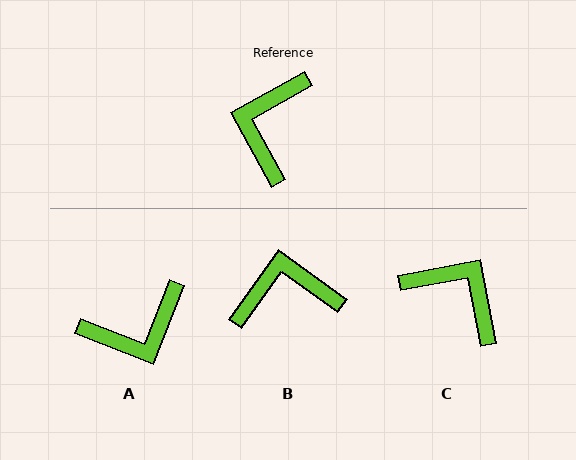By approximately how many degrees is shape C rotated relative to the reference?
Approximately 109 degrees clockwise.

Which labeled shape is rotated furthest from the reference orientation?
A, about 129 degrees away.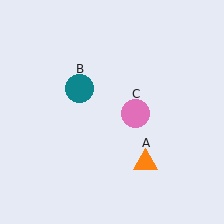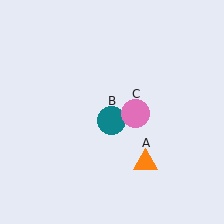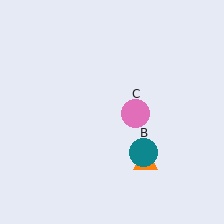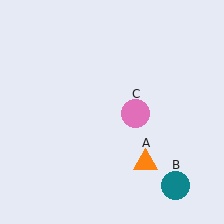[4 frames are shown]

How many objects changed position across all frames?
1 object changed position: teal circle (object B).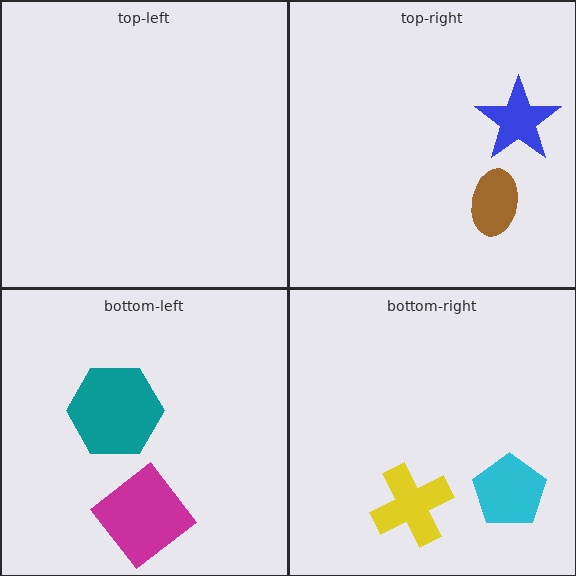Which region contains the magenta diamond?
The bottom-left region.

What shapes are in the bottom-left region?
The teal hexagon, the magenta diamond.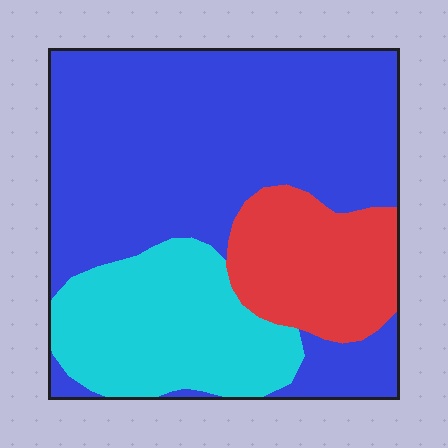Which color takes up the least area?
Red, at roughly 15%.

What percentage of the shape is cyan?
Cyan covers roughly 25% of the shape.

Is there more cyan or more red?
Cyan.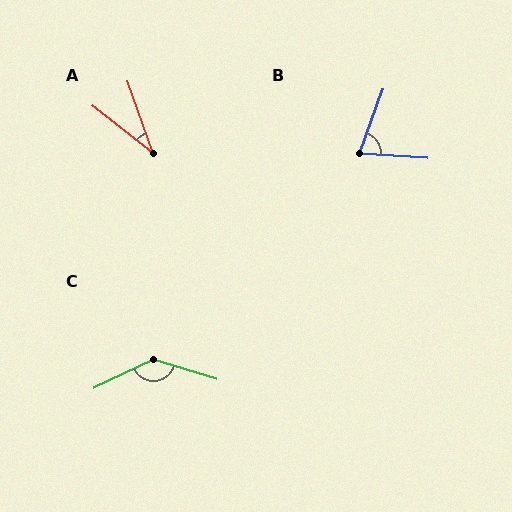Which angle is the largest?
C, at approximately 137 degrees.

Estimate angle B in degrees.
Approximately 73 degrees.